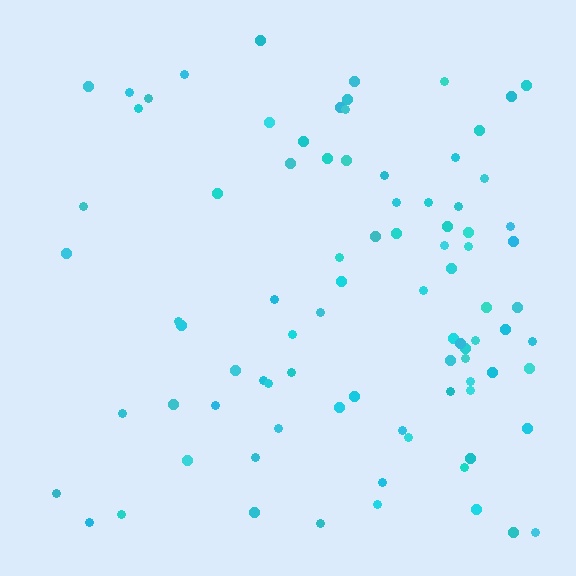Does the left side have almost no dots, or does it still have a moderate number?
Still a moderate number, just noticeably fewer than the right.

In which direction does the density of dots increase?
From left to right, with the right side densest.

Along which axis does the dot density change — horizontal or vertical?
Horizontal.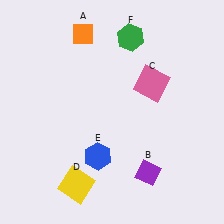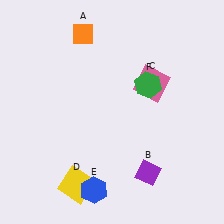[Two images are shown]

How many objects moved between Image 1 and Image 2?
2 objects moved between the two images.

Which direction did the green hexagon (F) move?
The green hexagon (F) moved down.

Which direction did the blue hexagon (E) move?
The blue hexagon (E) moved down.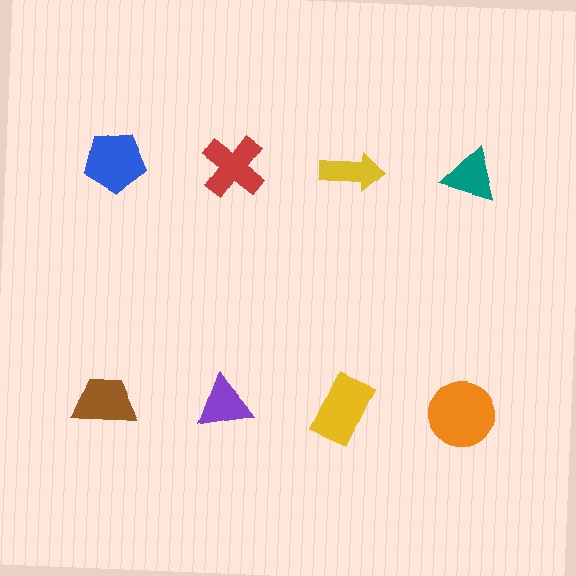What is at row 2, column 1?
A brown trapezoid.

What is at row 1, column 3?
A yellow arrow.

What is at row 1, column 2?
A red cross.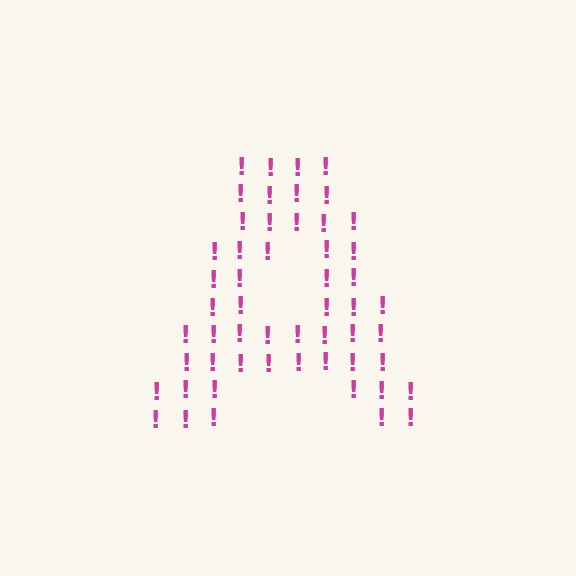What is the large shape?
The large shape is the letter A.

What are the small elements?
The small elements are exclamation marks.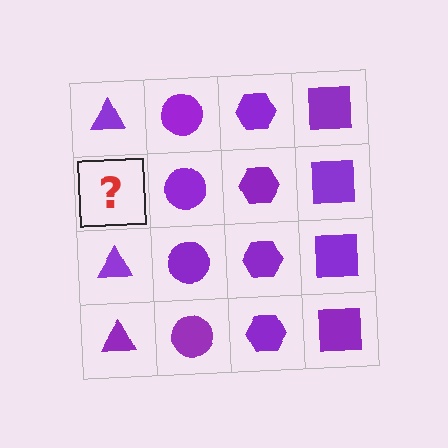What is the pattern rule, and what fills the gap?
The rule is that each column has a consistent shape. The gap should be filled with a purple triangle.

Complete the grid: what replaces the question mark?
The question mark should be replaced with a purple triangle.